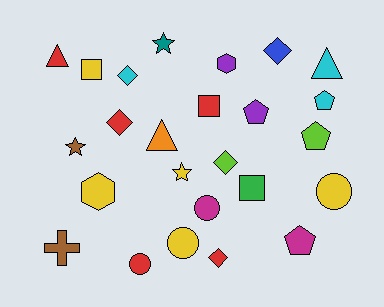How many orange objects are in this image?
There is 1 orange object.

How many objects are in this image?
There are 25 objects.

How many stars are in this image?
There are 3 stars.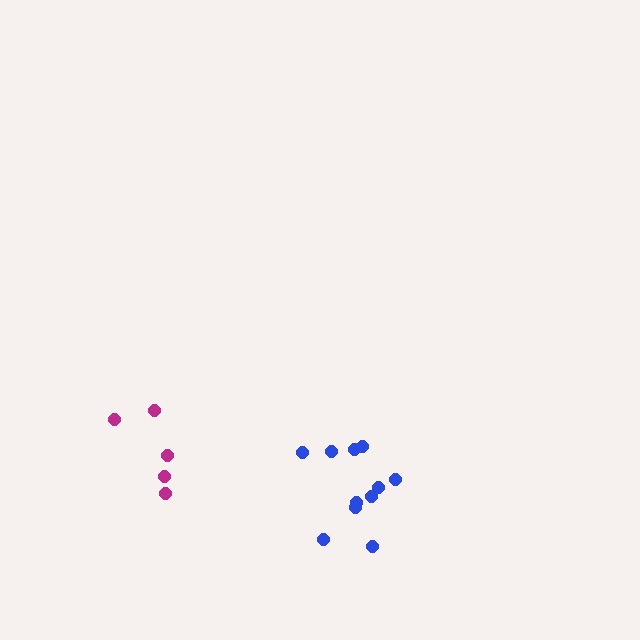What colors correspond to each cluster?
The clusters are colored: blue, magenta.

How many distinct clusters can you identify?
There are 2 distinct clusters.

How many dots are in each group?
Group 1: 11 dots, Group 2: 5 dots (16 total).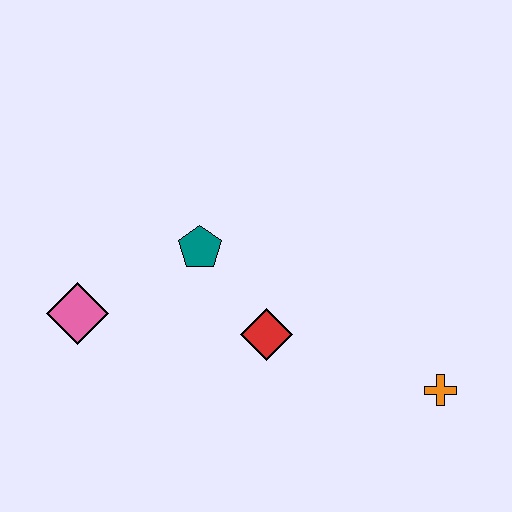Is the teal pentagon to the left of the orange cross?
Yes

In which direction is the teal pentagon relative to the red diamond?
The teal pentagon is above the red diamond.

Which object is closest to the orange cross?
The red diamond is closest to the orange cross.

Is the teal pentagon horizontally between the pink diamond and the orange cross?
Yes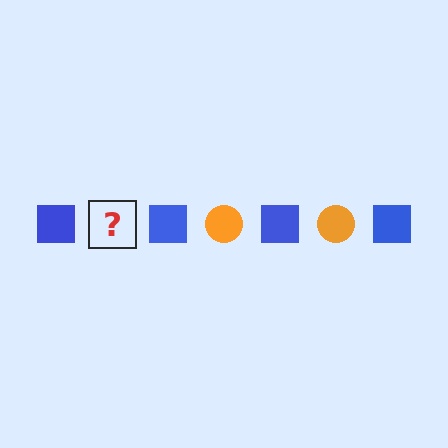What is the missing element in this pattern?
The missing element is an orange circle.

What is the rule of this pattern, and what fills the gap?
The rule is that the pattern alternates between blue square and orange circle. The gap should be filled with an orange circle.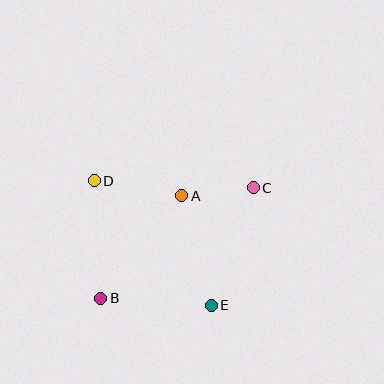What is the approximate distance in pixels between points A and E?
The distance between A and E is approximately 113 pixels.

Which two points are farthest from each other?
Points B and C are farthest from each other.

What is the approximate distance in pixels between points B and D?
The distance between B and D is approximately 118 pixels.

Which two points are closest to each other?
Points A and C are closest to each other.